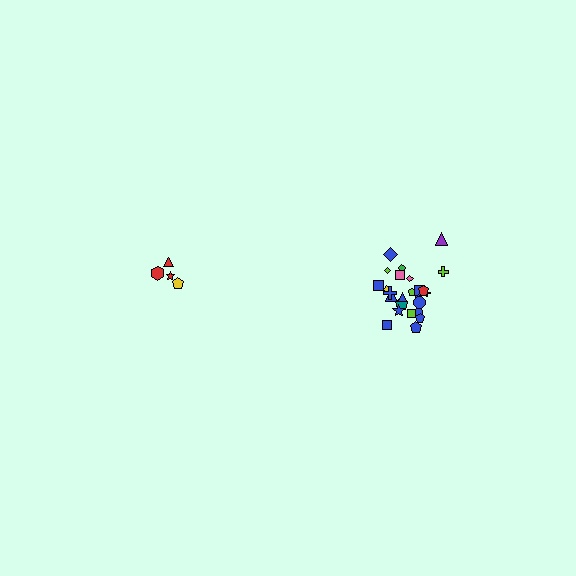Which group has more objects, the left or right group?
The right group.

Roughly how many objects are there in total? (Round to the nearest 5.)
Roughly 30 objects in total.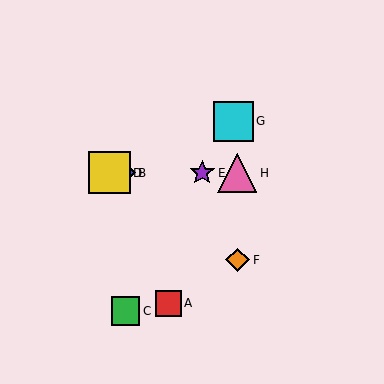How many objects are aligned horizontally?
4 objects (B, D, E, H) are aligned horizontally.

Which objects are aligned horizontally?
Objects B, D, E, H are aligned horizontally.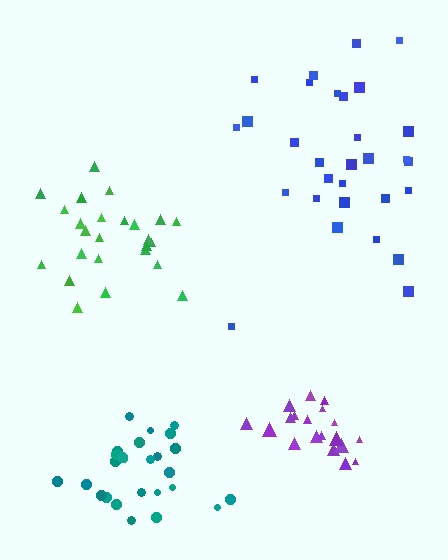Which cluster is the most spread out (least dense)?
Blue.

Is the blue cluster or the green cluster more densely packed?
Green.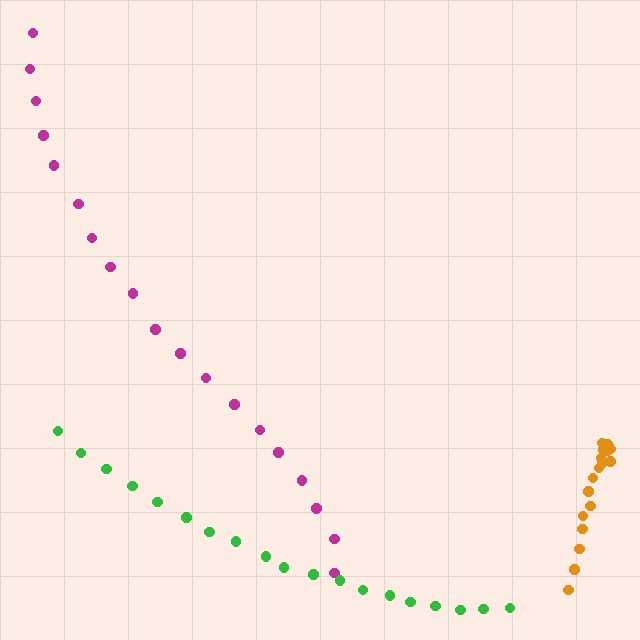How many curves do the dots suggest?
There are 3 distinct paths.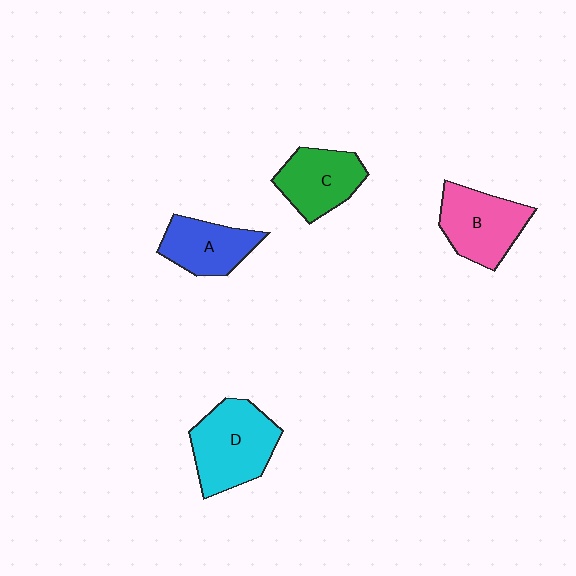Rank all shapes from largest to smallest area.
From largest to smallest: D (cyan), B (pink), C (green), A (blue).